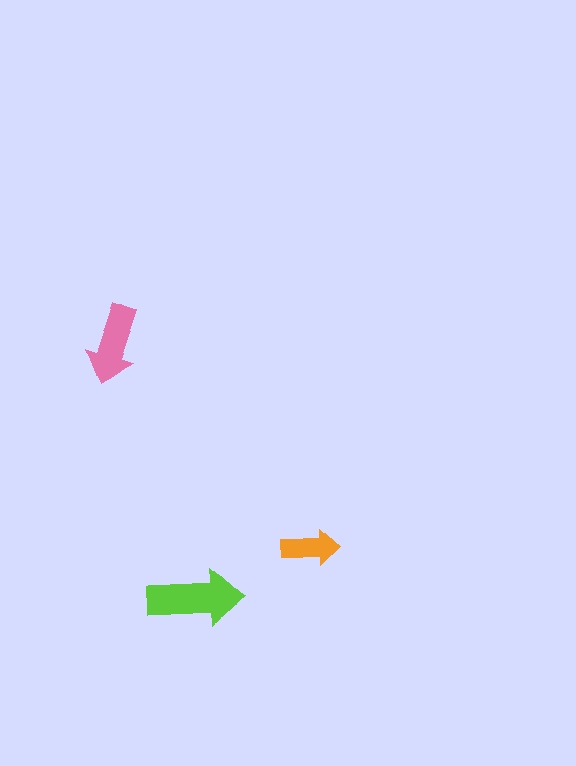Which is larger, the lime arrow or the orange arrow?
The lime one.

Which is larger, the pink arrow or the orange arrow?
The pink one.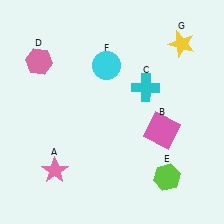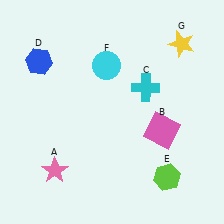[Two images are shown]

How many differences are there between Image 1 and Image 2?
There is 1 difference between the two images.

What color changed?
The hexagon (D) changed from pink in Image 1 to blue in Image 2.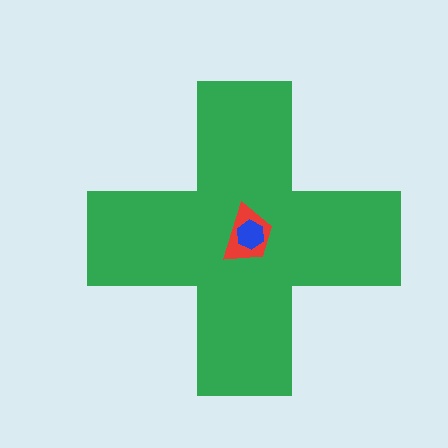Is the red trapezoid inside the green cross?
Yes.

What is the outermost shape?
The green cross.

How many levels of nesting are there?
3.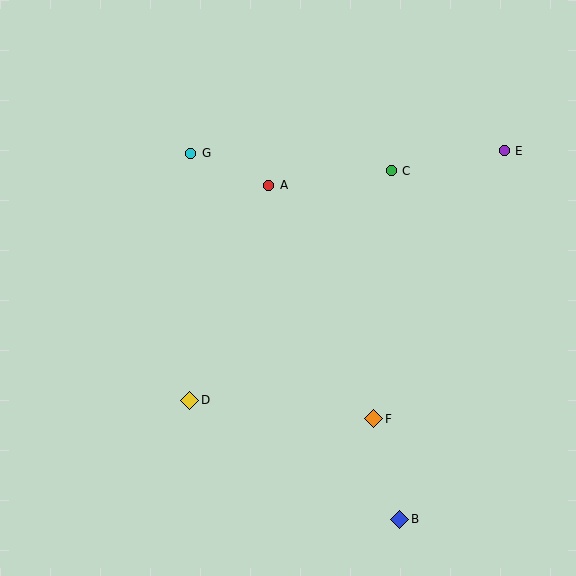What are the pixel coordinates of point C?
Point C is at (391, 171).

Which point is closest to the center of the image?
Point A at (269, 185) is closest to the center.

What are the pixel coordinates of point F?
Point F is at (374, 419).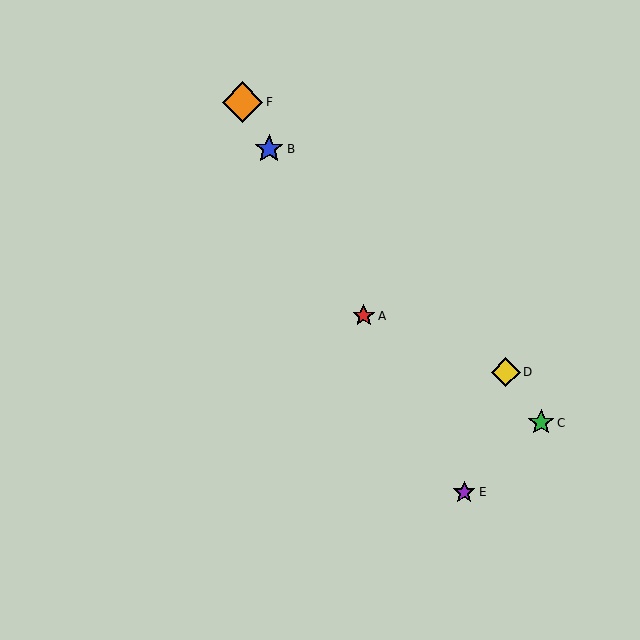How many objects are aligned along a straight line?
4 objects (A, B, E, F) are aligned along a straight line.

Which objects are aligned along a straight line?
Objects A, B, E, F are aligned along a straight line.